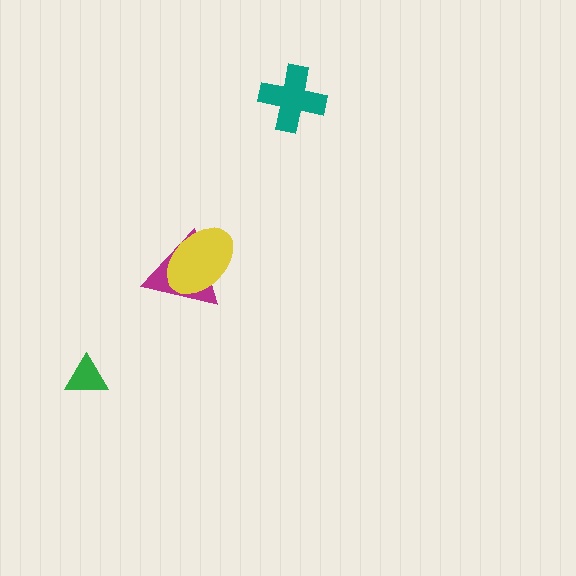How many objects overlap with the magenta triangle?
1 object overlaps with the magenta triangle.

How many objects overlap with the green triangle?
0 objects overlap with the green triangle.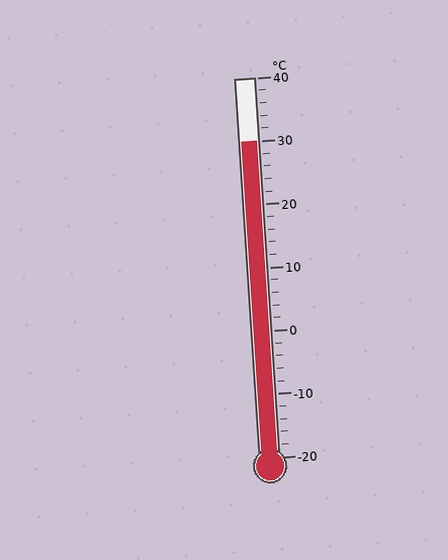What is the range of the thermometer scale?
The thermometer scale ranges from -20°C to 40°C.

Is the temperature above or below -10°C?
The temperature is above -10°C.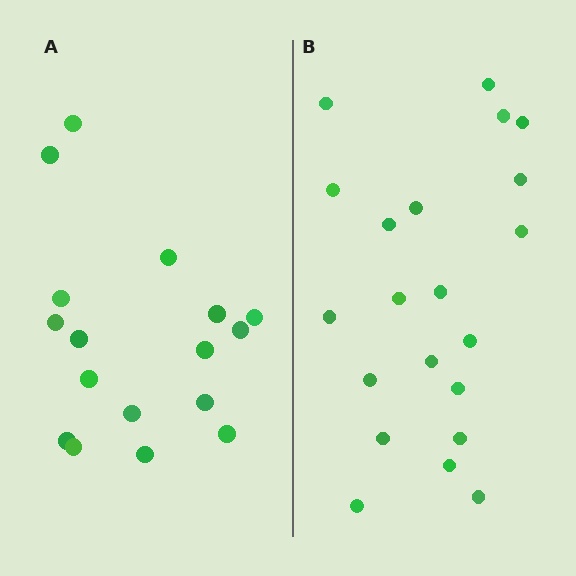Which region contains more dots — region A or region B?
Region B (the right region) has more dots.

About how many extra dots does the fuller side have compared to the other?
Region B has about 4 more dots than region A.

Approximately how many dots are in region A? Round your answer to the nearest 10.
About 20 dots. (The exact count is 17, which rounds to 20.)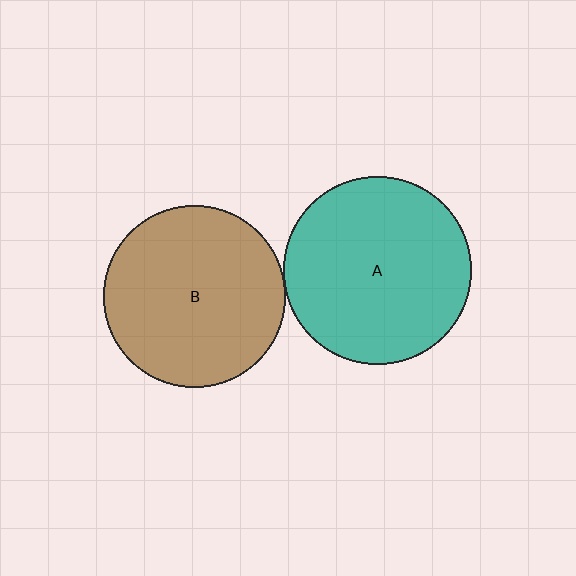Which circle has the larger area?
Circle A (teal).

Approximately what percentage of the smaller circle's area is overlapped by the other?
Approximately 5%.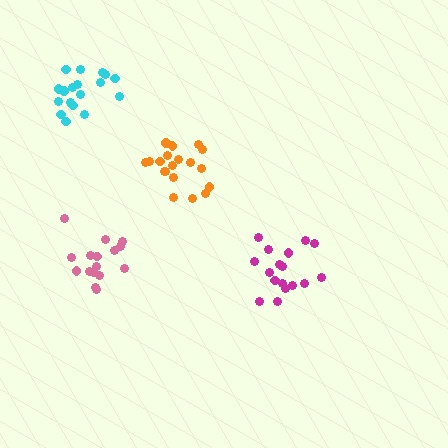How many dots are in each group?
Group 1: 17 dots, Group 2: 16 dots, Group 3: 19 dots, Group 4: 18 dots (70 total).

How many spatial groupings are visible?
There are 4 spatial groupings.